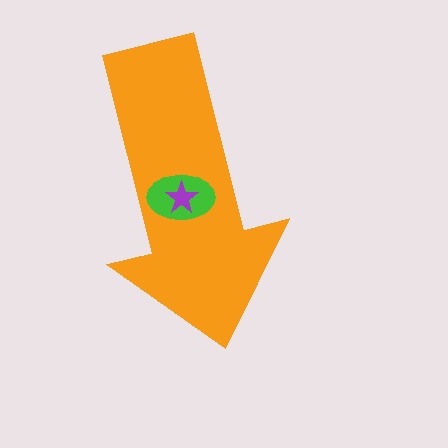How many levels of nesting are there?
3.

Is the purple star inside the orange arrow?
Yes.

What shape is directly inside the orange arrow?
The green ellipse.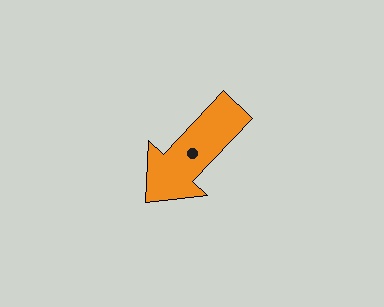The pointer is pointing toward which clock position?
Roughly 7 o'clock.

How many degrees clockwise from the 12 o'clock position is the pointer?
Approximately 223 degrees.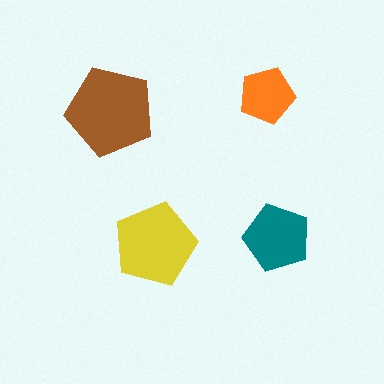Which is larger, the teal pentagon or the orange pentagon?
The teal one.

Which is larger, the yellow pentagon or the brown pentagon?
The brown one.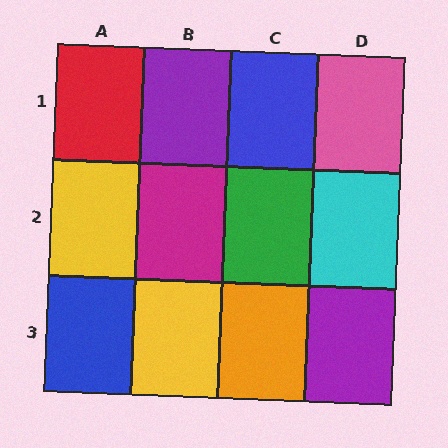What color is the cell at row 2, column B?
Magenta.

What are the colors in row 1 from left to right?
Red, purple, blue, pink.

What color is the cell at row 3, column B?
Yellow.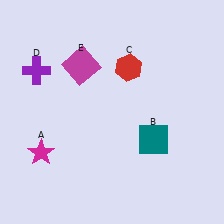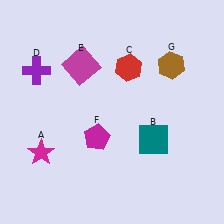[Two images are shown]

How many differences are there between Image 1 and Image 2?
There are 2 differences between the two images.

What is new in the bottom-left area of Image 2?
A magenta pentagon (F) was added in the bottom-left area of Image 2.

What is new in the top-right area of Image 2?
A brown hexagon (G) was added in the top-right area of Image 2.